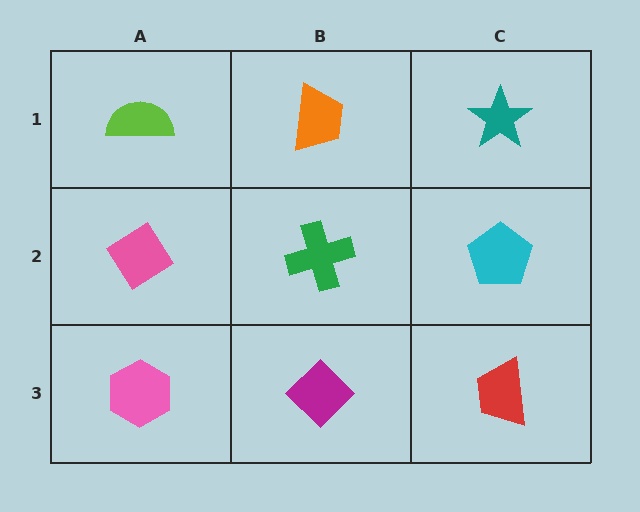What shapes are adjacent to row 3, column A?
A pink diamond (row 2, column A), a magenta diamond (row 3, column B).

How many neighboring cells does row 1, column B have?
3.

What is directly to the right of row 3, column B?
A red trapezoid.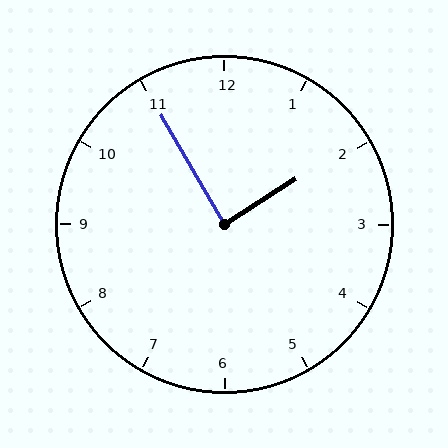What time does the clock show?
1:55.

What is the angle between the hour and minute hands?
Approximately 88 degrees.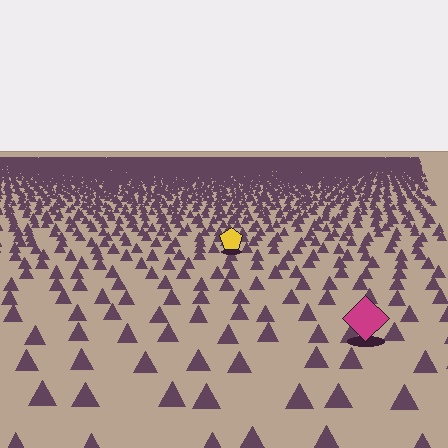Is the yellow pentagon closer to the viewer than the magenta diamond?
No. The magenta diamond is closer — you can tell from the texture gradient: the ground texture is coarser near it.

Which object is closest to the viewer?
The magenta diamond is closest. The texture marks near it are larger and more spread out.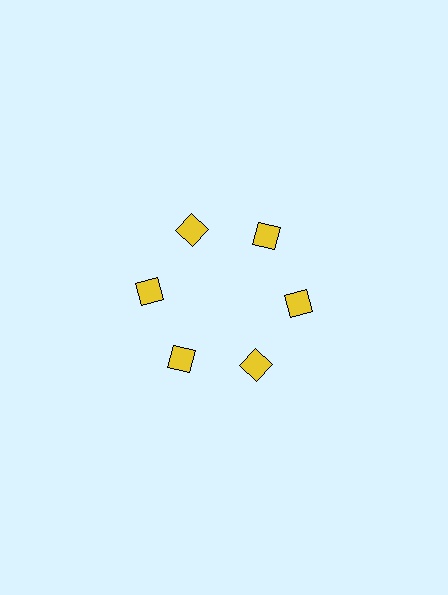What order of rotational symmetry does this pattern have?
This pattern has 6-fold rotational symmetry.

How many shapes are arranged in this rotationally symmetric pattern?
There are 6 shapes, arranged in 6 groups of 1.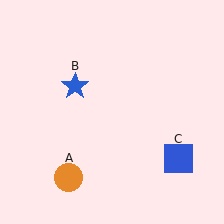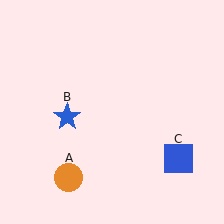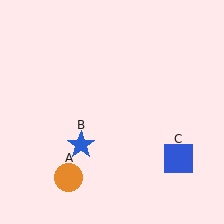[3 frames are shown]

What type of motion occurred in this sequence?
The blue star (object B) rotated counterclockwise around the center of the scene.